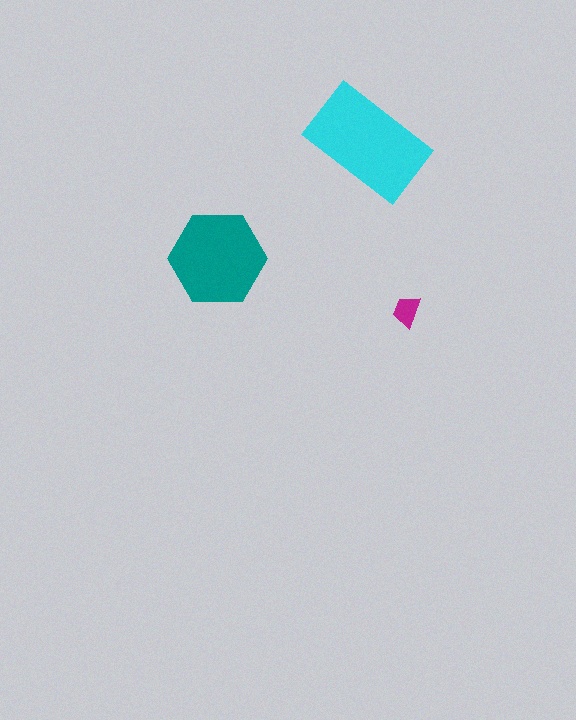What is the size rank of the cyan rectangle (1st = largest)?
1st.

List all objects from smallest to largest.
The magenta trapezoid, the teal hexagon, the cyan rectangle.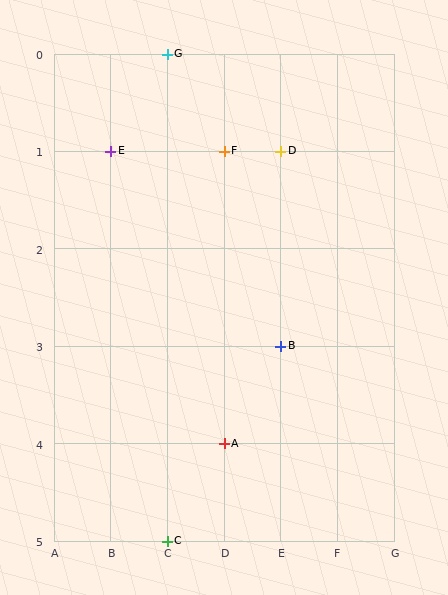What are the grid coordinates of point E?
Point E is at grid coordinates (B, 1).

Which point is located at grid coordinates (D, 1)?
Point F is at (D, 1).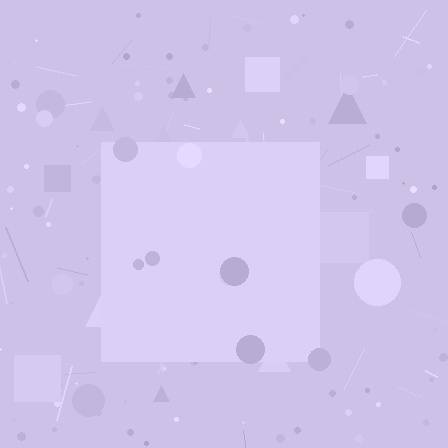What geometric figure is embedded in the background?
A square is embedded in the background.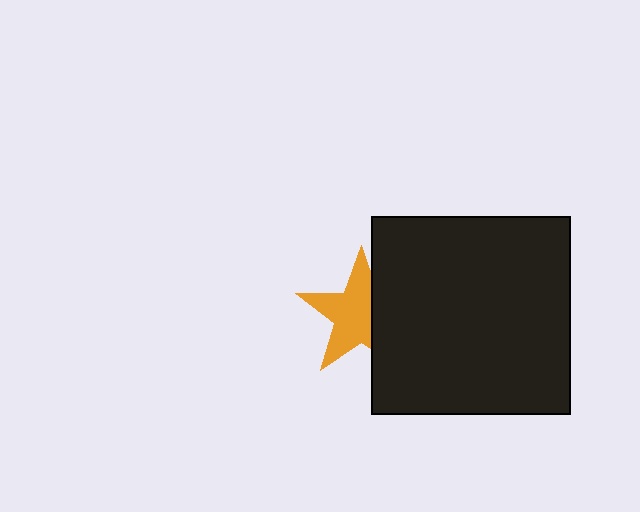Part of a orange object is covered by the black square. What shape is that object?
It is a star.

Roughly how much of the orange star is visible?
Most of it is visible (roughly 66%).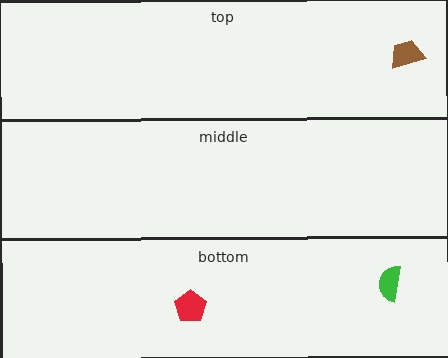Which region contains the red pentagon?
The bottom region.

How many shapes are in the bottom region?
2.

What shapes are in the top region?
The brown trapezoid.